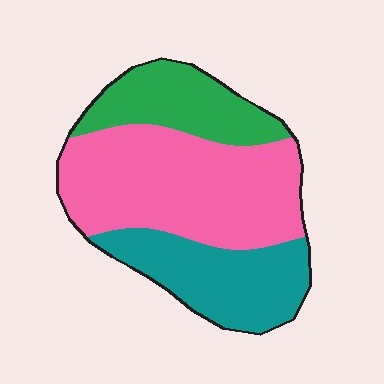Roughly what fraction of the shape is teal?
Teal takes up about one quarter (1/4) of the shape.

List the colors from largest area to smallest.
From largest to smallest: pink, teal, green.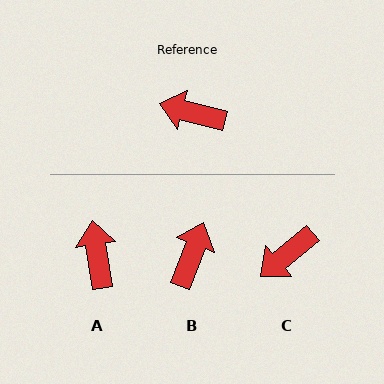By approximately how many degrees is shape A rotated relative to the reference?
Approximately 67 degrees clockwise.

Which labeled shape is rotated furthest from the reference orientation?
B, about 96 degrees away.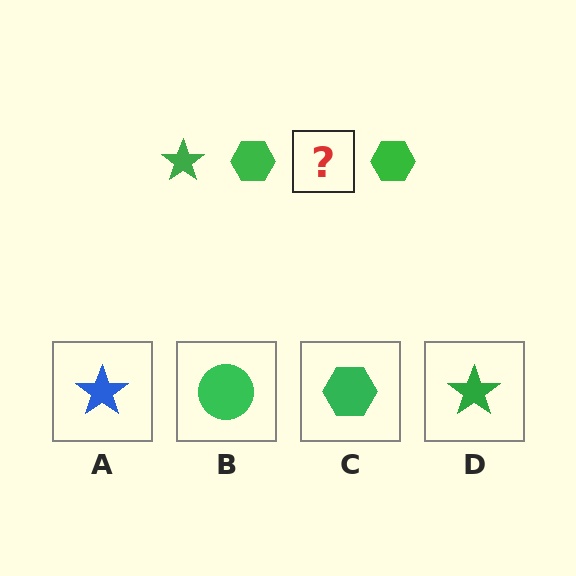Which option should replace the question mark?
Option D.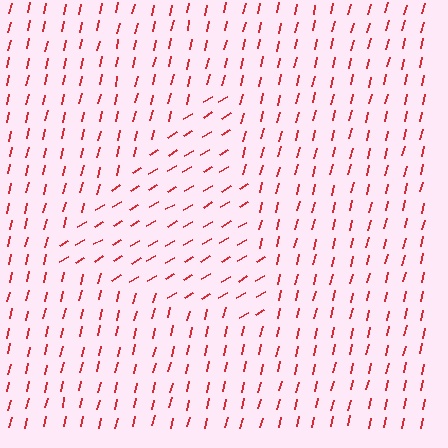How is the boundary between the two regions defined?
The boundary is defined purely by a change in line orientation (approximately 45 degrees difference). All lines are the same color and thickness.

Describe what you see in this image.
The image is filled with small red line segments. A triangle region in the image has lines oriented differently from the surrounding lines, creating a visible texture boundary.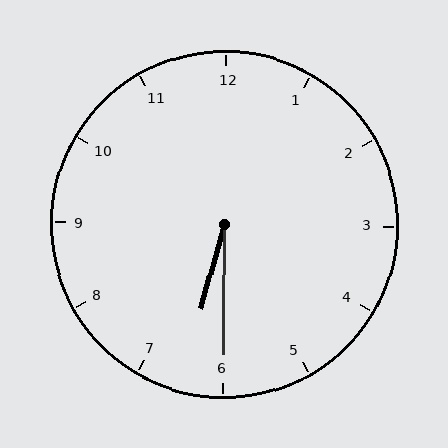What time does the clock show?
6:30.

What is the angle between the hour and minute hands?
Approximately 15 degrees.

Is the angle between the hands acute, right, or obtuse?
It is acute.